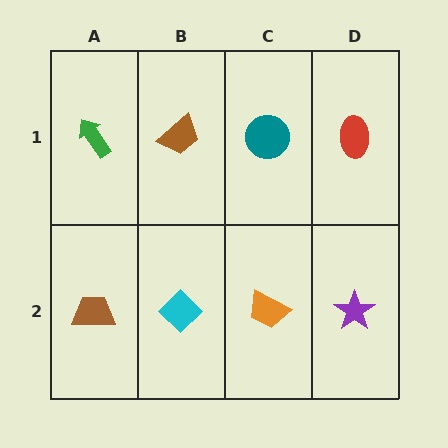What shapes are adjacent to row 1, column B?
A cyan diamond (row 2, column B), a green arrow (row 1, column A), a teal circle (row 1, column C).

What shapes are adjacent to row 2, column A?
A green arrow (row 1, column A), a cyan diamond (row 2, column B).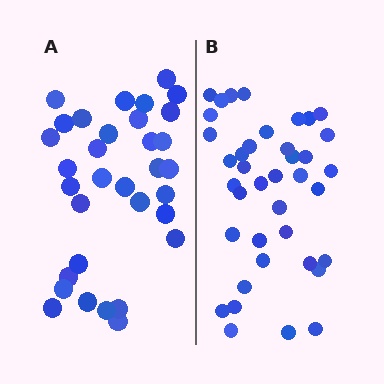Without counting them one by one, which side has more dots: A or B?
Region B (the right region) has more dots.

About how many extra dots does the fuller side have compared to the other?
Region B has about 6 more dots than region A.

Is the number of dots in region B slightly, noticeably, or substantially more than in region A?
Region B has only slightly more — the two regions are fairly close. The ratio is roughly 1.2 to 1.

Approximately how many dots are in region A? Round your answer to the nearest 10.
About 30 dots. (The exact count is 33, which rounds to 30.)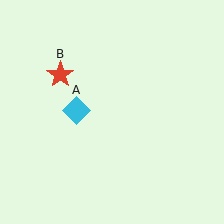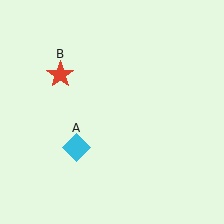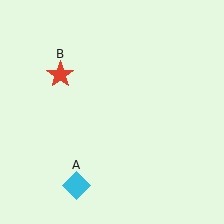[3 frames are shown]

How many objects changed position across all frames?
1 object changed position: cyan diamond (object A).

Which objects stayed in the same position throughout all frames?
Red star (object B) remained stationary.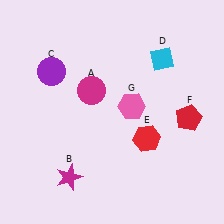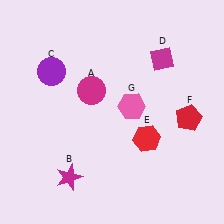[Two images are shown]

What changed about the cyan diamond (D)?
In Image 1, D is cyan. In Image 2, it changed to magenta.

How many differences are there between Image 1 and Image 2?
There is 1 difference between the two images.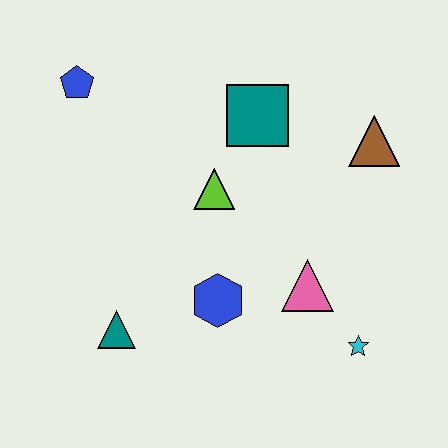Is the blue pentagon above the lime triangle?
Yes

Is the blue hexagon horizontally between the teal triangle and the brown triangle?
Yes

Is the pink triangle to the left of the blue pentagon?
No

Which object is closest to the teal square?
The lime triangle is closest to the teal square.